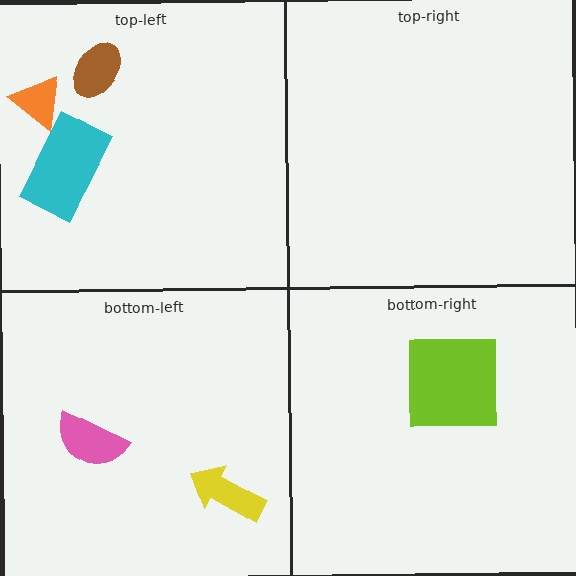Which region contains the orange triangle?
The top-left region.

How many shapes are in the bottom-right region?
1.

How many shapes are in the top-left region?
3.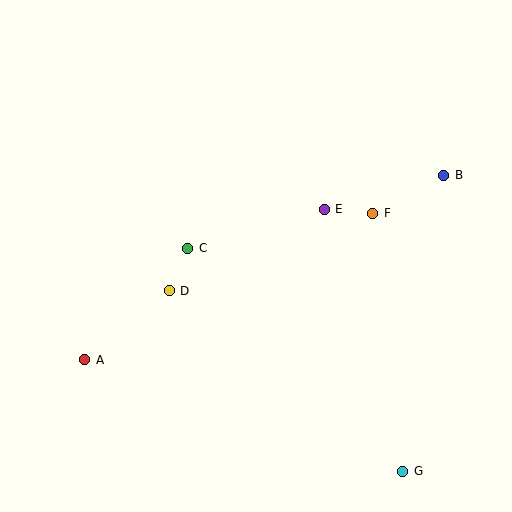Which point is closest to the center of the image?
Point C at (188, 248) is closest to the center.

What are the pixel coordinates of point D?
Point D is at (169, 291).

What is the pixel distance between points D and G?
The distance between D and G is 295 pixels.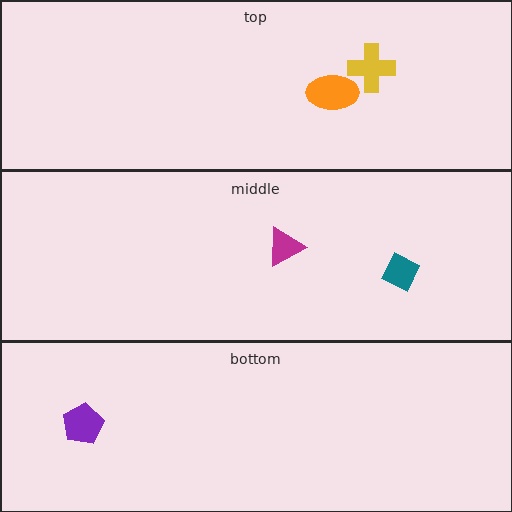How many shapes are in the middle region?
2.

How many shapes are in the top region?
2.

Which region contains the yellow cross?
The top region.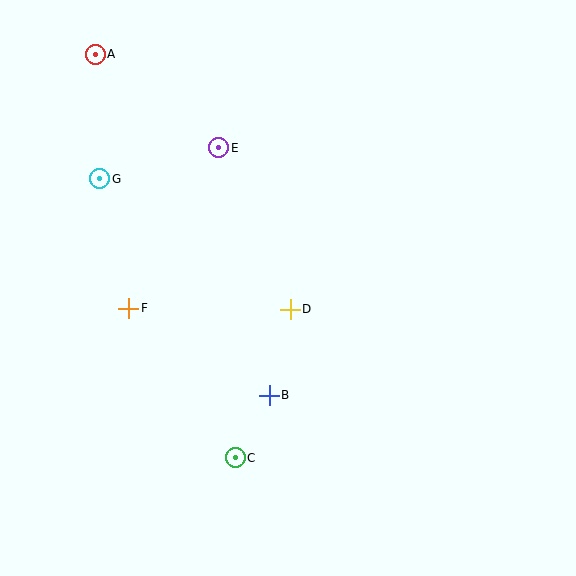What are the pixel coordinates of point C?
Point C is at (235, 458).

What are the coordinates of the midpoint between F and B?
The midpoint between F and B is at (199, 352).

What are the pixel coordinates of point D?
Point D is at (290, 310).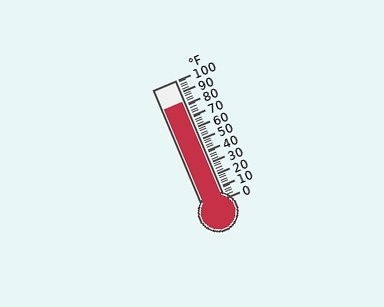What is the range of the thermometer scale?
The thermometer scale ranges from 0°F to 100°F.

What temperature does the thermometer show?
The thermometer shows approximately 82°F.